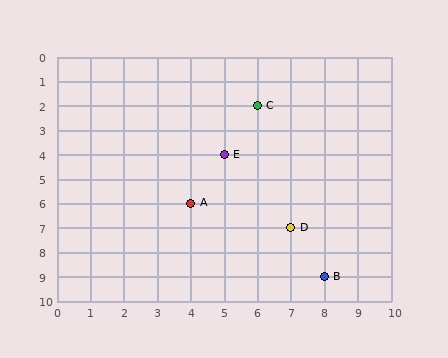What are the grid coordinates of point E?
Point E is at grid coordinates (5, 4).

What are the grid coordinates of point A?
Point A is at grid coordinates (4, 6).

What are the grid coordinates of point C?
Point C is at grid coordinates (6, 2).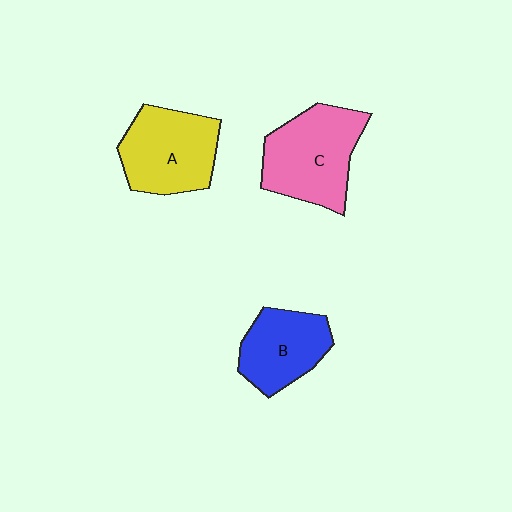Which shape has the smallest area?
Shape B (blue).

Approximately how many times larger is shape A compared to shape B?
Approximately 1.2 times.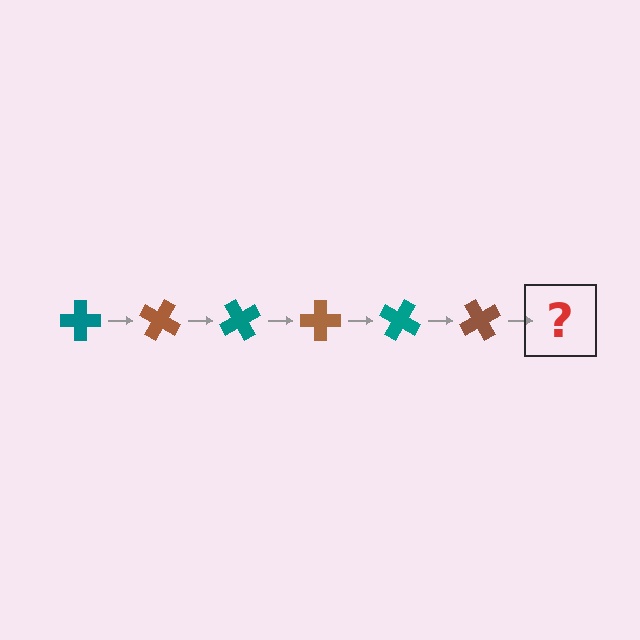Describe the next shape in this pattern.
It should be a teal cross, rotated 180 degrees from the start.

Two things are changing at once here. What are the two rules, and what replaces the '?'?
The two rules are that it rotates 30 degrees each step and the color cycles through teal and brown. The '?' should be a teal cross, rotated 180 degrees from the start.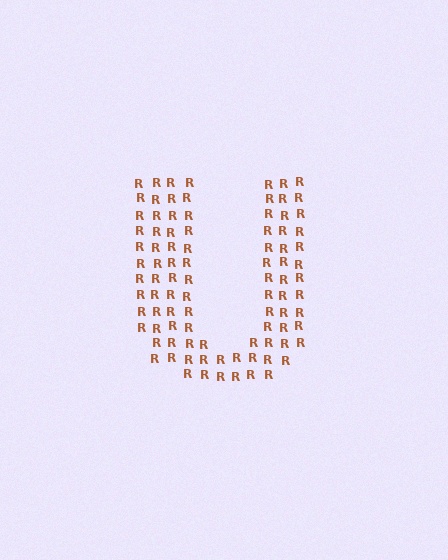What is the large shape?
The large shape is the letter U.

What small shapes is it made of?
It is made of small letter R's.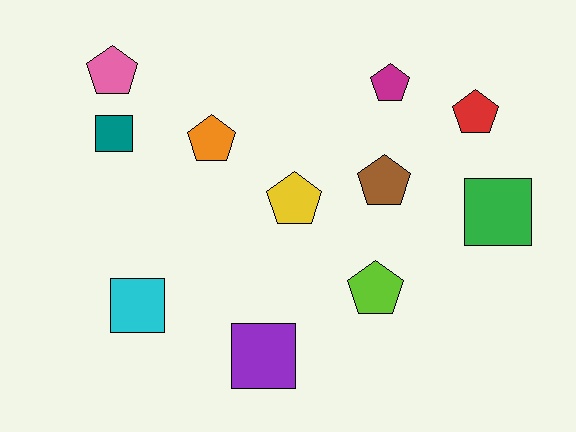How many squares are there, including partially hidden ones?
There are 4 squares.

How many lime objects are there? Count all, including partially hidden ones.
There is 1 lime object.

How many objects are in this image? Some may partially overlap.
There are 11 objects.